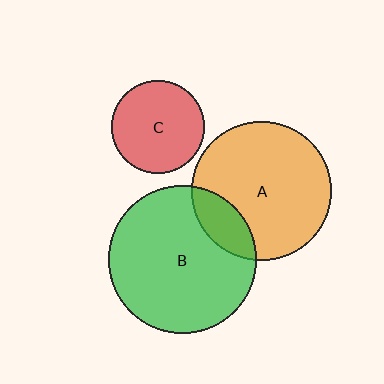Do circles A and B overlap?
Yes.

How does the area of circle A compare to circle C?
Approximately 2.2 times.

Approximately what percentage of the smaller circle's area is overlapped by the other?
Approximately 15%.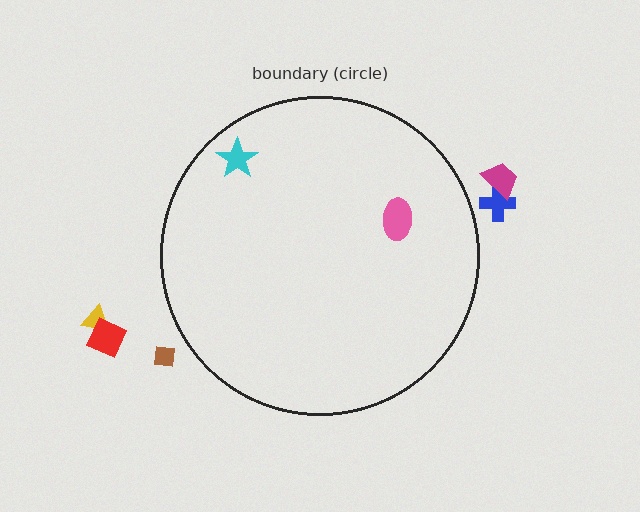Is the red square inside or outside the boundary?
Outside.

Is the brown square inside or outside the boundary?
Outside.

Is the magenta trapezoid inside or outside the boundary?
Outside.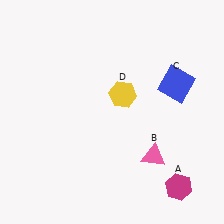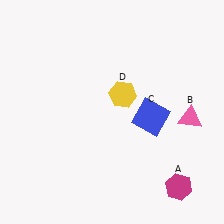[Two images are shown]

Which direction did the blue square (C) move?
The blue square (C) moved down.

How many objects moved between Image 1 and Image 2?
2 objects moved between the two images.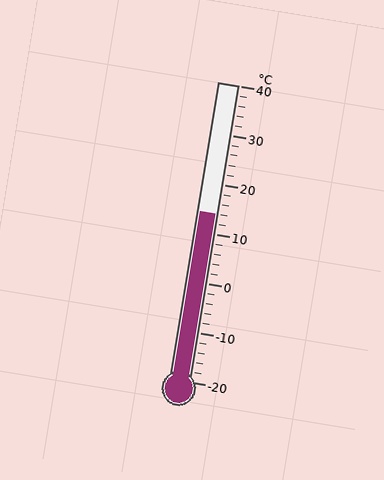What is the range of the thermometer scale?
The thermometer scale ranges from -20°C to 40°C.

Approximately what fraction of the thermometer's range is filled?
The thermometer is filled to approximately 55% of its range.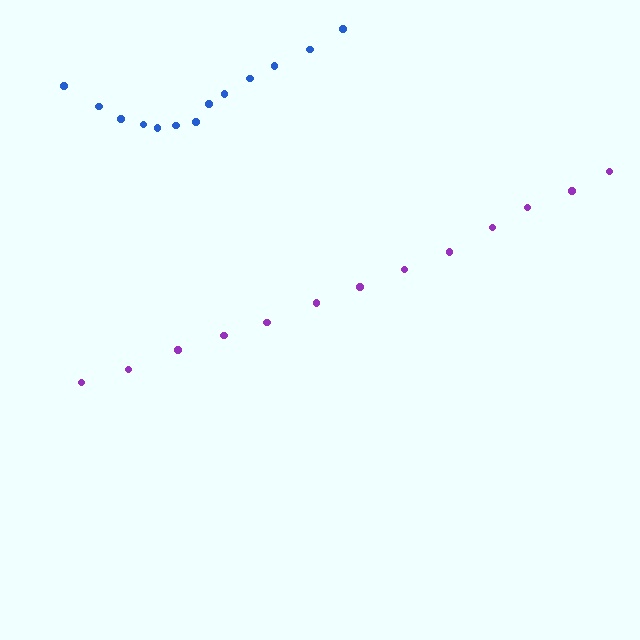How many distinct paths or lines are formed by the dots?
There are 2 distinct paths.